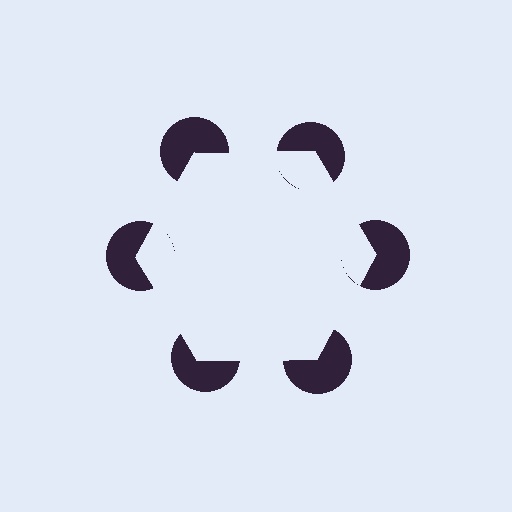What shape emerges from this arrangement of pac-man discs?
An illusory hexagon — its edges are inferred from the aligned wedge cuts in the pac-man discs, not physically drawn.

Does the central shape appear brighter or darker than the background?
It typically appears slightly brighter than the background, even though no actual brightness change is drawn.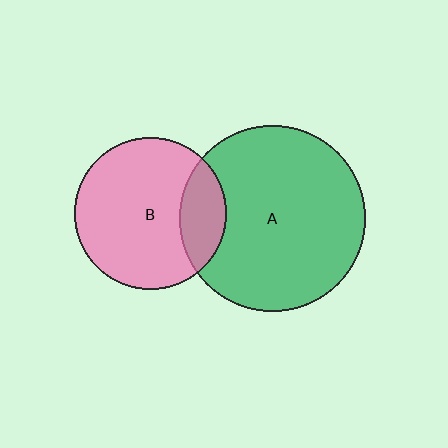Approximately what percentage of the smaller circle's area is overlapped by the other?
Approximately 20%.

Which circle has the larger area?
Circle A (green).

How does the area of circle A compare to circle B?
Approximately 1.5 times.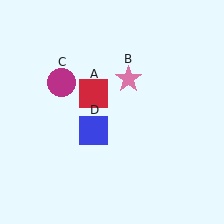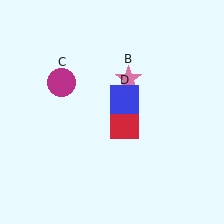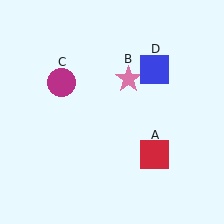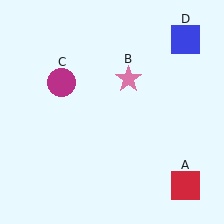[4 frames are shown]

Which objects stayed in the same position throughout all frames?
Pink star (object B) and magenta circle (object C) remained stationary.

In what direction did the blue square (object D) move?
The blue square (object D) moved up and to the right.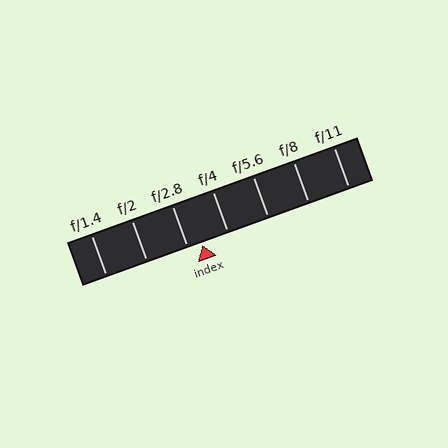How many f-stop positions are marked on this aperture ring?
There are 7 f-stop positions marked.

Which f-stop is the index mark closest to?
The index mark is closest to f/2.8.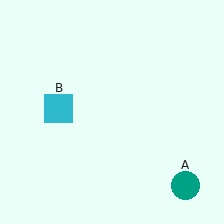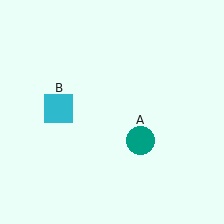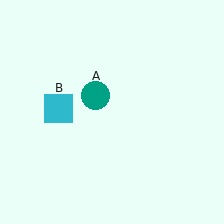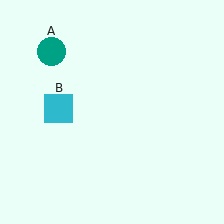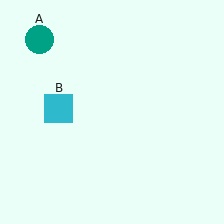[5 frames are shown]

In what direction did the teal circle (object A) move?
The teal circle (object A) moved up and to the left.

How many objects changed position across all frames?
1 object changed position: teal circle (object A).